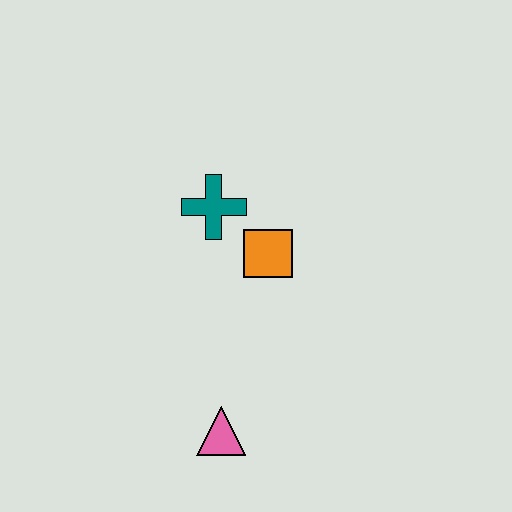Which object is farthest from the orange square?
The pink triangle is farthest from the orange square.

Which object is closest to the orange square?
The teal cross is closest to the orange square.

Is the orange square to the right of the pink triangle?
Yes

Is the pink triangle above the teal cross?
No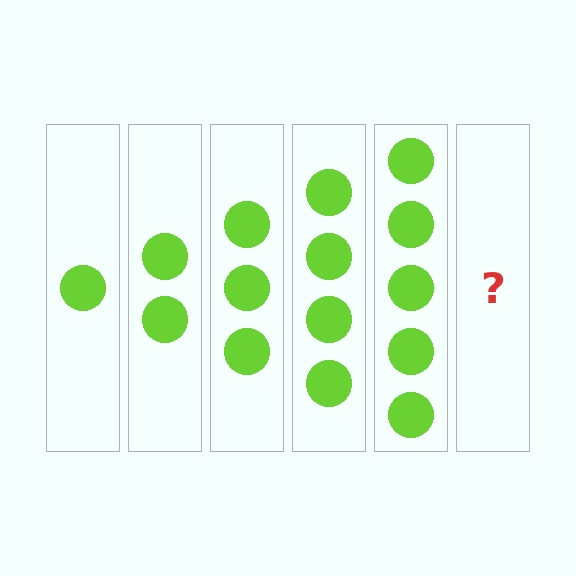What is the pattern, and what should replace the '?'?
The pattern is that each step adds one more circle. The '?' should be 6 circles.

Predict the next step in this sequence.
The next step is 6 circles.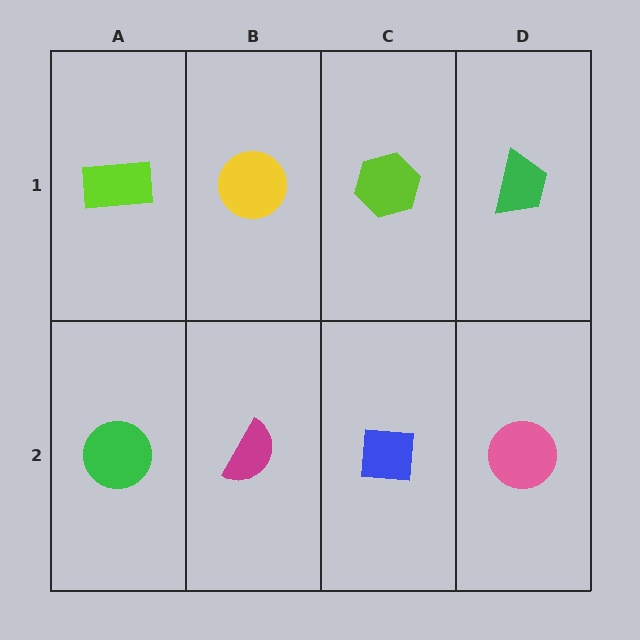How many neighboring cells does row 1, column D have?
2.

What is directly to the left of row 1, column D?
A lime hexagon.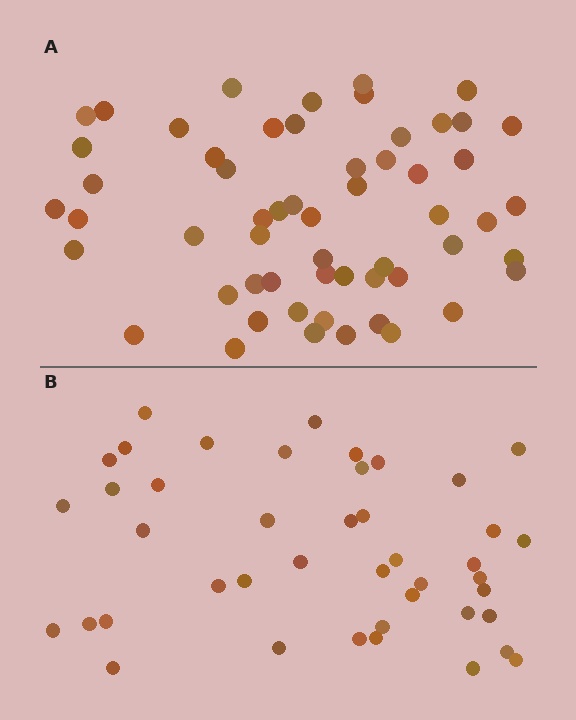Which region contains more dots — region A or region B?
Region A (the top region) has more dots.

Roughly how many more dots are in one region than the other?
Region A has approximately 15 more dots than region B.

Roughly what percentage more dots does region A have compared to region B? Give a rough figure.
About 35% more.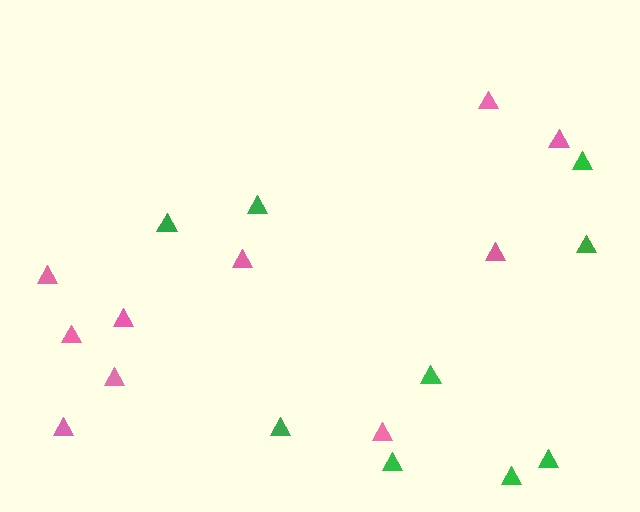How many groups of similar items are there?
There are 2 groups: one group of pink triangles (10) and one group of green triangles (9).